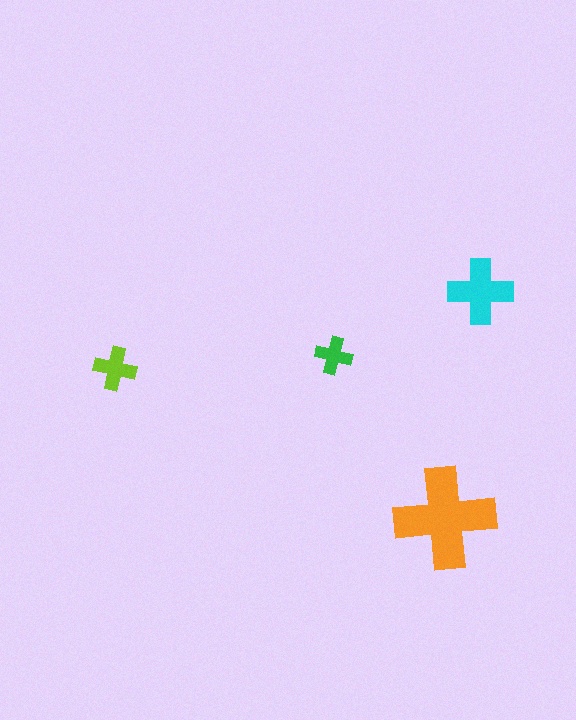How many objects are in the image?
There are 4 objects in the image.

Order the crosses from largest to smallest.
the orange one, the cyan one, the lime one, the green one.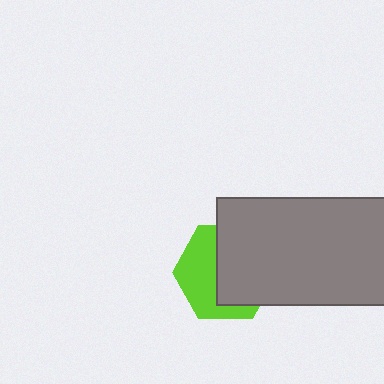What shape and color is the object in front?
The object in front is a gray rectangle.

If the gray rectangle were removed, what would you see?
You would see the complete lime hexagon.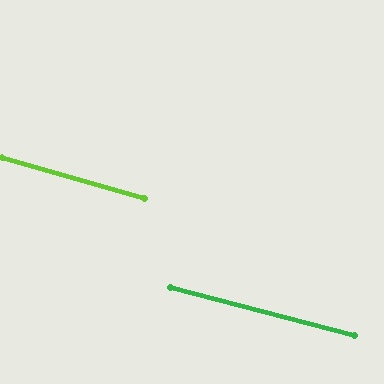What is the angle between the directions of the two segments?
Approximately 1 degree.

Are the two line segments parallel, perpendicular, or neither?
Parallel — their directions differ by only 1.5°.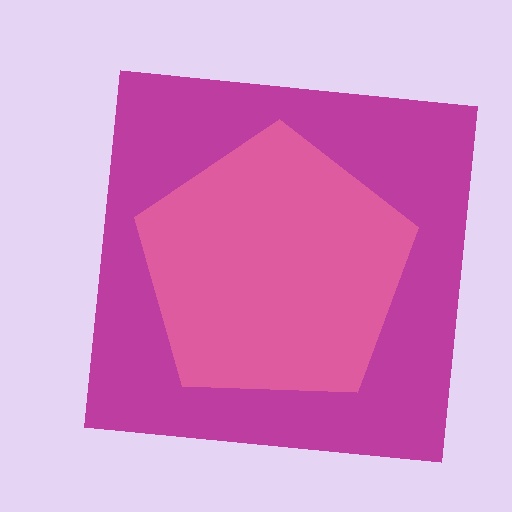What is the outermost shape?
The magenta square.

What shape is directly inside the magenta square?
The pink pentagon.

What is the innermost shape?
The pink pentagon.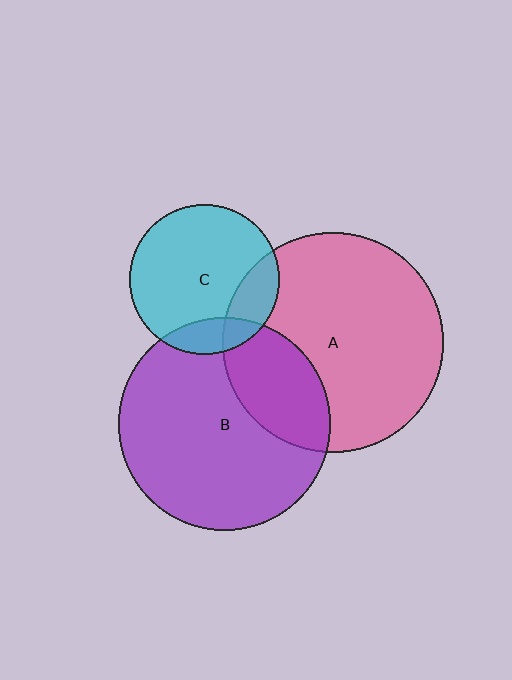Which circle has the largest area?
Circle A (pink).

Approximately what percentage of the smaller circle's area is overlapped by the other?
Approximately 25%.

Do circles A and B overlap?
Yes.